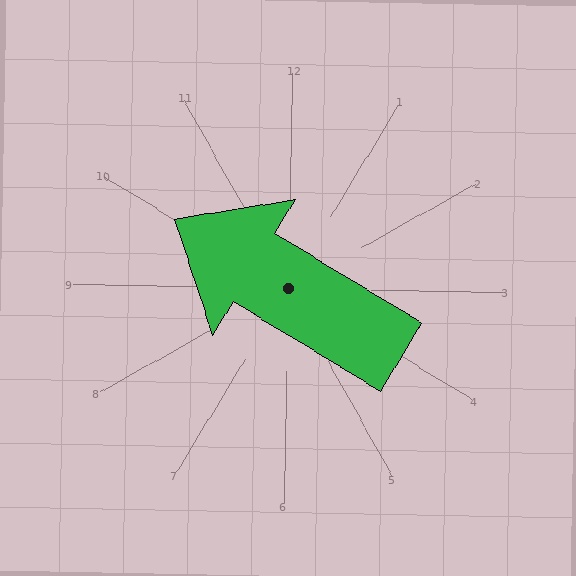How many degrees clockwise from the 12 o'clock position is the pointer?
Approximately 300 degrees.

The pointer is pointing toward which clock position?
Roughly 10 o'clock.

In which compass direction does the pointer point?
Northwest.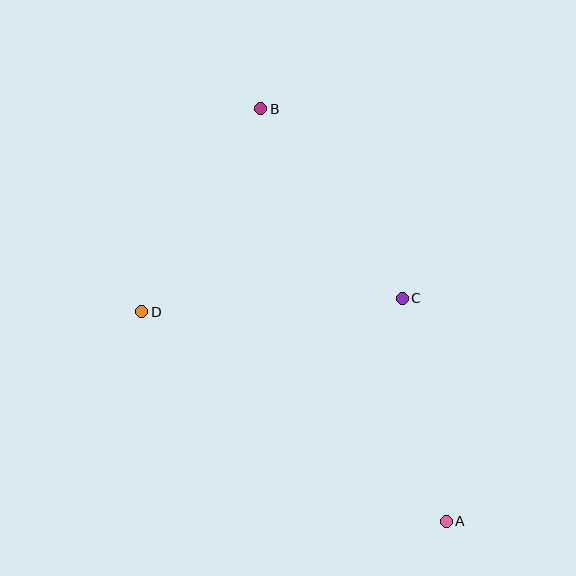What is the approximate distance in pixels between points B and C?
The distance between B and C is approximately 237 pixels.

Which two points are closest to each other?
Points A and C are closest to each other.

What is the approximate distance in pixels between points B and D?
The distance between B and D is approximately 236 pixels.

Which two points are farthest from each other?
Points A and B are farthest from each other.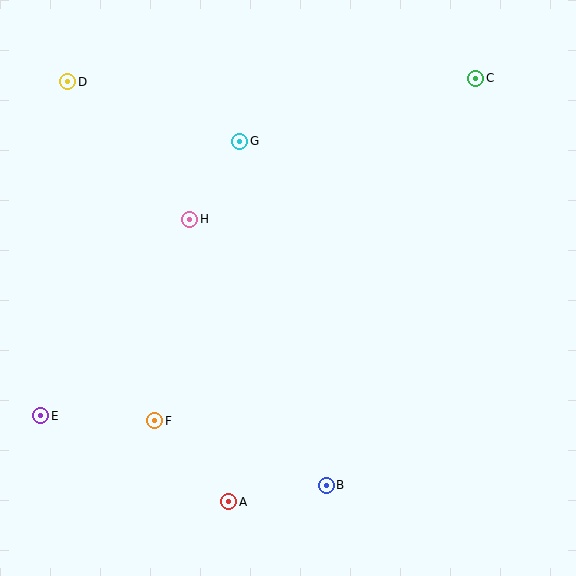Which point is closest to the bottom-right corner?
Point B is closest to the bottom-right corner.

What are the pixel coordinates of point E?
Point E is at (41, 416).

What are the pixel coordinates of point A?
Point A is at (229, 502).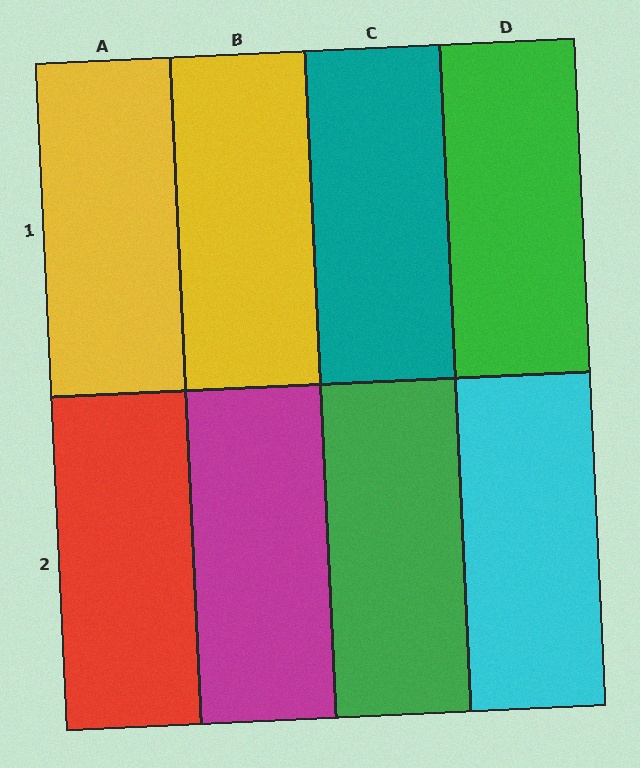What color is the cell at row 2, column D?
Cyan.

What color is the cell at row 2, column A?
Red.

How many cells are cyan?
1 cell is cyan.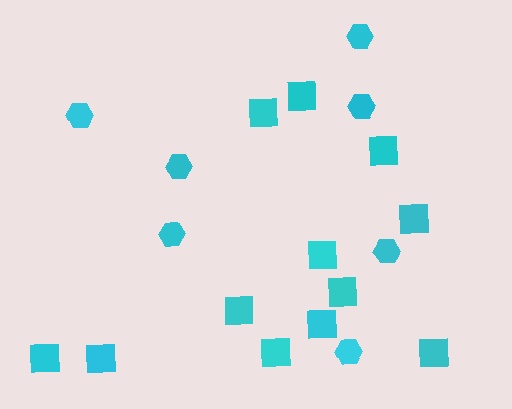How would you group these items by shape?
There are 2 groups: one group of squares (12) and one group of hexagons (7).